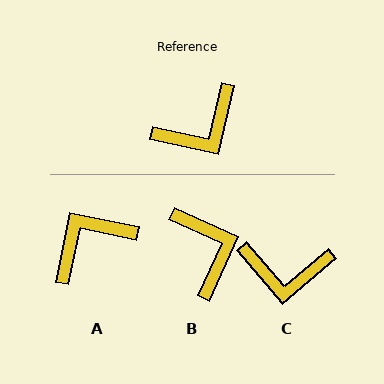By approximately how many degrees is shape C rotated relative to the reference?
Approximately 37 degrees clockwise.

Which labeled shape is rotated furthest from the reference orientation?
A, about 179 degrees away.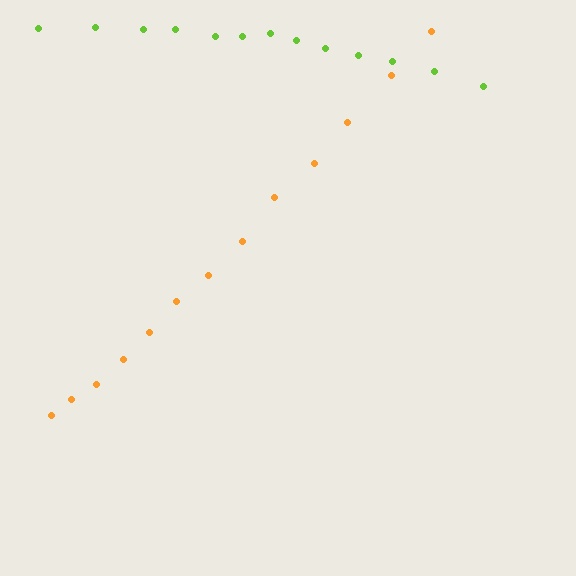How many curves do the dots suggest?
There are 2 distinct paths.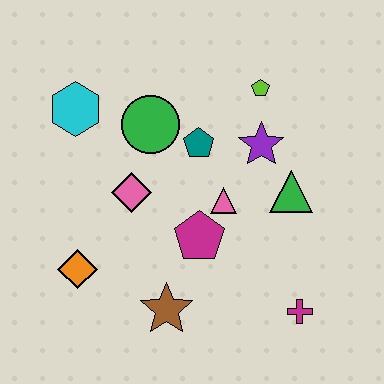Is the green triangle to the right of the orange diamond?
Yes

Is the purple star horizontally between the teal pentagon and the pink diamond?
No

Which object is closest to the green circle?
The teal pentagon is closest to the green circle.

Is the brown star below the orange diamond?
Yes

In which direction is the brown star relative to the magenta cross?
The brown star is to the left of the magenta cross.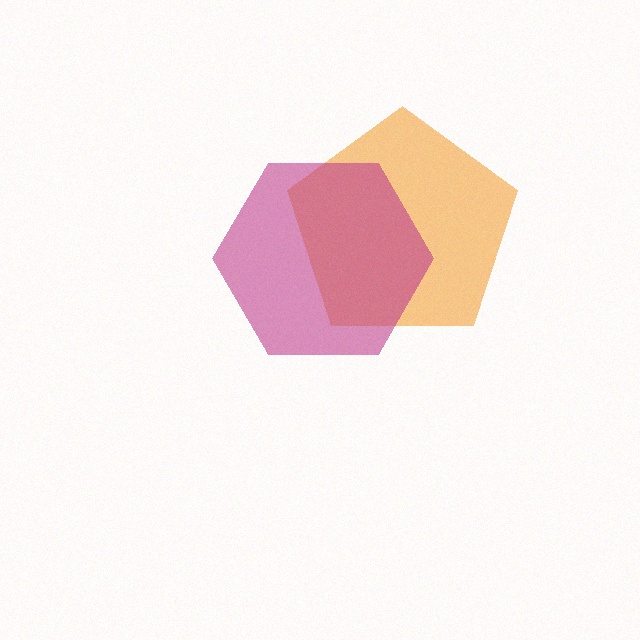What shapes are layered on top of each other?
The layered shapes are: an orange pentagon, a magenta hexagon.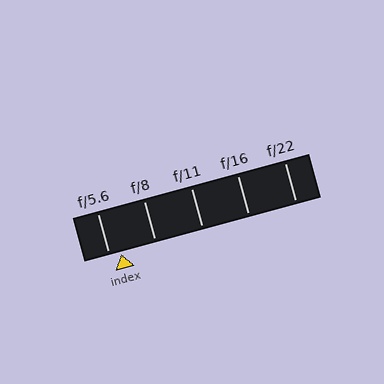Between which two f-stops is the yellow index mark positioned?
The index mark is between f/5.6 and f/8.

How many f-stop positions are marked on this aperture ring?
There are 5 f-stop positions marked.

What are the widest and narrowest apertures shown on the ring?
The widest aperture shown is f/5.6 and the narrowest is f/22.